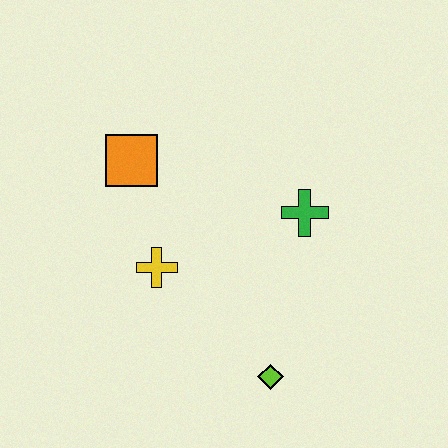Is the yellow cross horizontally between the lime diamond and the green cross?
No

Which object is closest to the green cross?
The yellow cross is closest to the green cross.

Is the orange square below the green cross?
No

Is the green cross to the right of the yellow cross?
Yes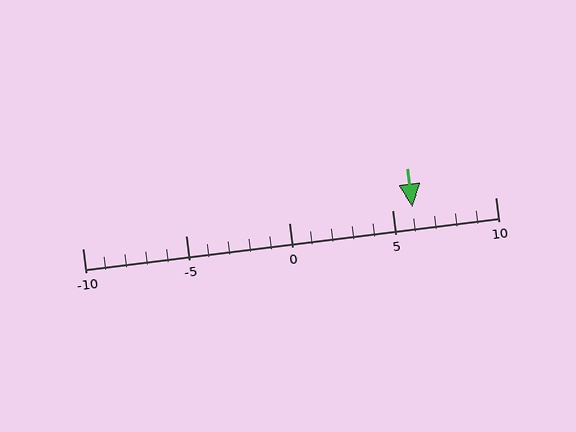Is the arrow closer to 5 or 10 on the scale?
The arrow is closer to 5.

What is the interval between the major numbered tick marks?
The major tick marks are spaced 5 units apart.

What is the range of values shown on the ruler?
The ruler shows values from -10 to 10.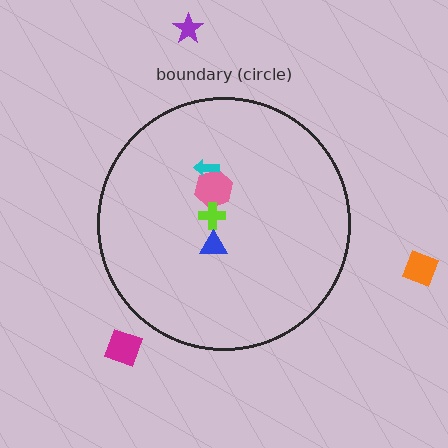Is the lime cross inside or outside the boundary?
Inside.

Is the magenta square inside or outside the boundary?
Outside.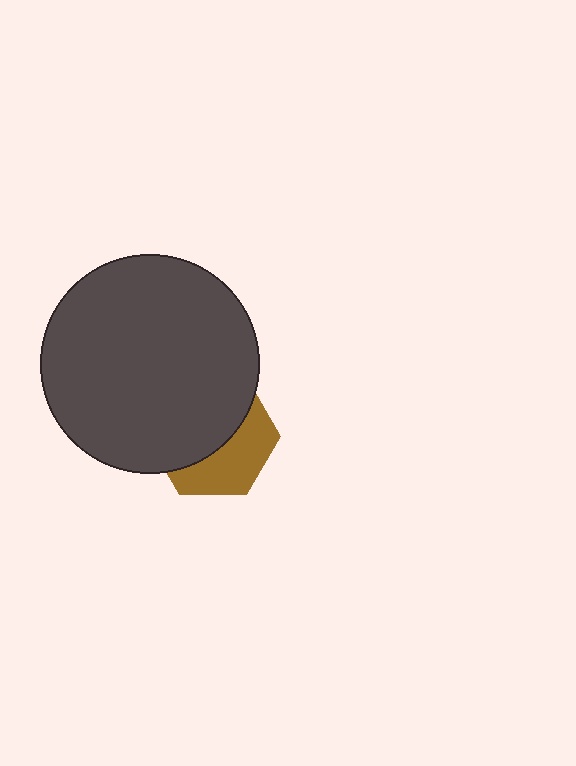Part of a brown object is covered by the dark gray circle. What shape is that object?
It is a hexagon.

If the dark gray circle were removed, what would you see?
You would see the complete brown hexagon.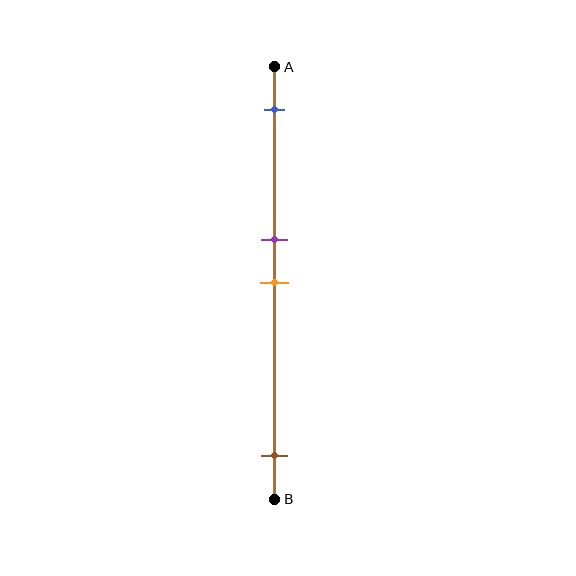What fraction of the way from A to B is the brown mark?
The brown mark is approximately 90% (0.9) of the way from A to B.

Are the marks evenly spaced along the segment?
No, the marks are not evenly spaced.